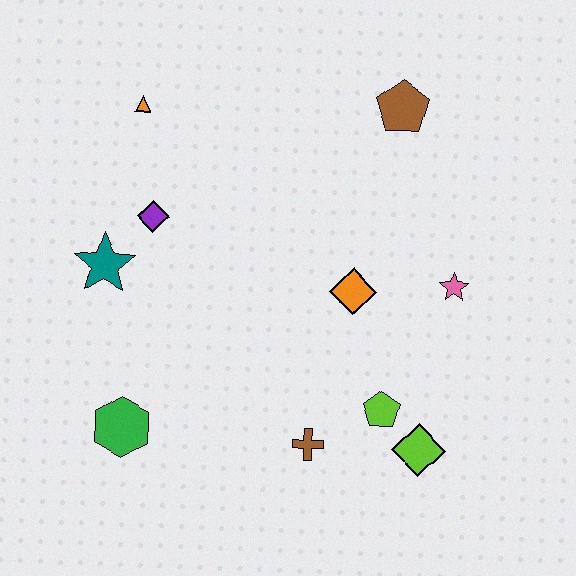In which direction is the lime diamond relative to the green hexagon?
The lime diamond is to the right of the green hexagon.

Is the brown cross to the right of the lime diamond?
No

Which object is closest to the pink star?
The orange diamond is closest to the pink star.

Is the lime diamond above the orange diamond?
No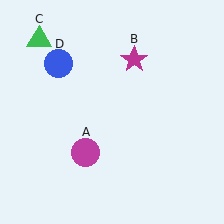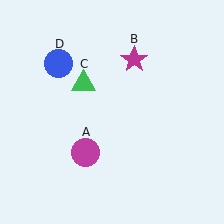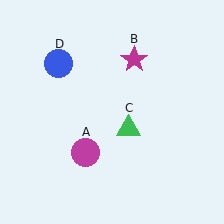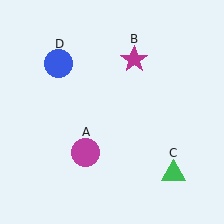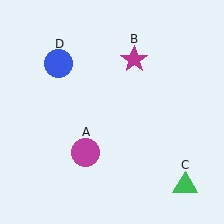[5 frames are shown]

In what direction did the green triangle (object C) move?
The green triangle (object C) moved down and to the right.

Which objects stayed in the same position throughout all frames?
Magenta circle (object A) and magenta star (object B) and blue circle (object D) remained stationary.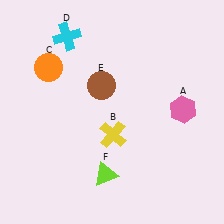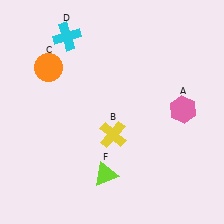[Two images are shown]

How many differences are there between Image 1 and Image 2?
There is 1 difference between the two images.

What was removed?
The brown circle (E) was removed in Image 2.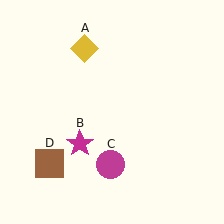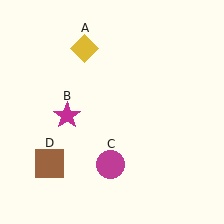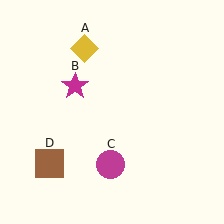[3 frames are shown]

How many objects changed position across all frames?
1 object changed position: magenta star (object B).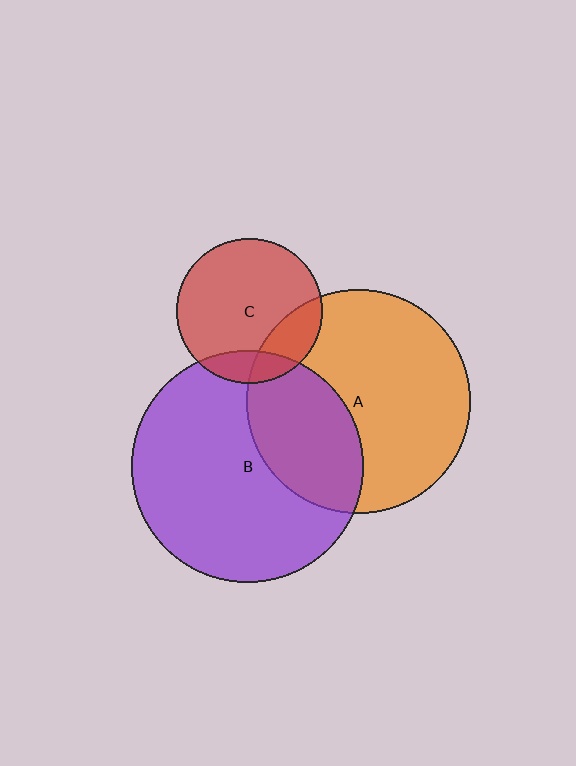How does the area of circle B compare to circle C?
Approximately 2.5 times.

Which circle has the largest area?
Circle B (purple).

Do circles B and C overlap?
Yes.